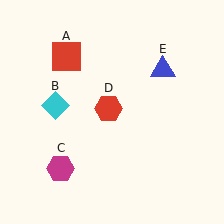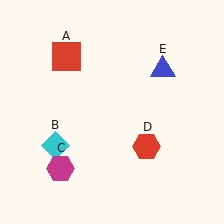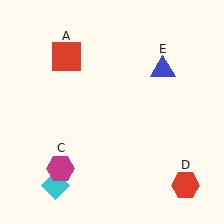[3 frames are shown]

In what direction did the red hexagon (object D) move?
The red hexagon (object D) moved down and to the right.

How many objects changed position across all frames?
2 objects changed position: cyan diamond (object B), red hexagon (object D).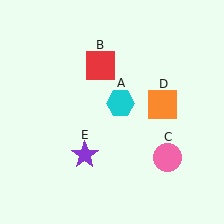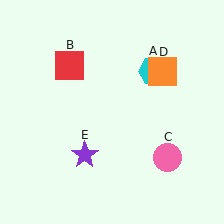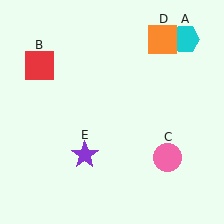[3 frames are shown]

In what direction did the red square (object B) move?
The red square (object B) moved left.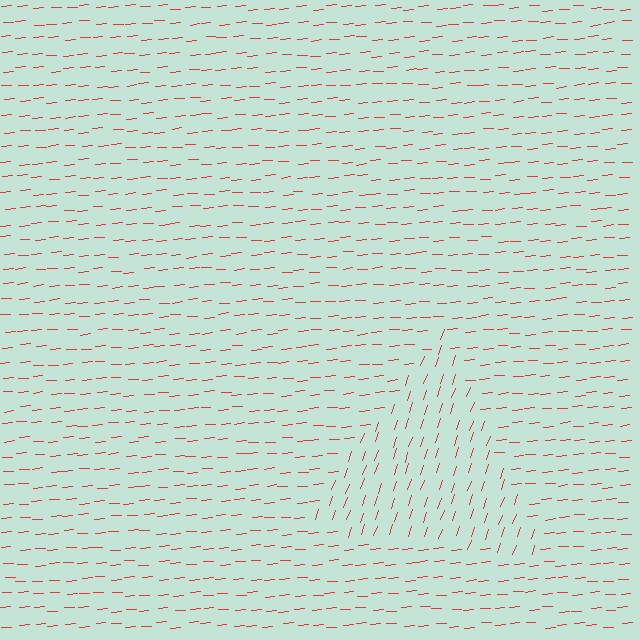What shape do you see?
I see a triangle.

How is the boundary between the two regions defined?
The boundary is defined purely by a change in line orientation (approximately 66 degrees difference). All lines are the same color and thickness.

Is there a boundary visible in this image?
Yes, there is a texture boundary formed by a change in line orientation.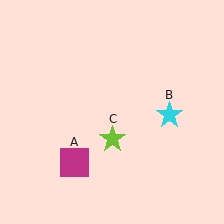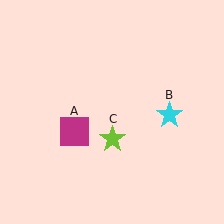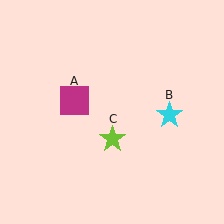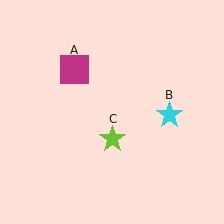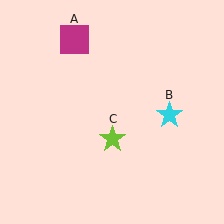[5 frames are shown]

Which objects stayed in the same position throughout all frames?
Cyan star (object B) and lime star (object C) remained stationary.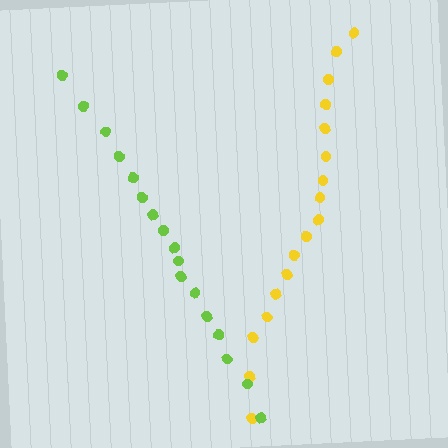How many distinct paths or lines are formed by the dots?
There are 2 distinct paths.